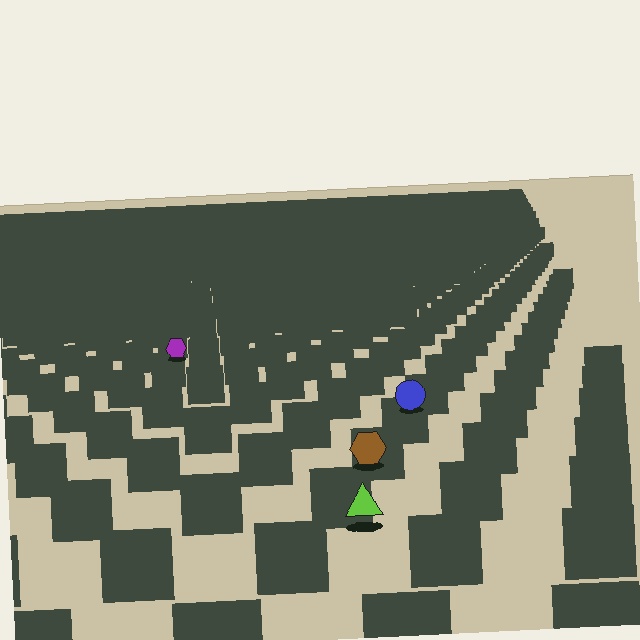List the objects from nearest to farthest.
From nearest to farthest: the lime triangle, the brown hexagon, the blue circle, the purple hexagon.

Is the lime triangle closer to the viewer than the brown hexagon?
Yes. The lime triangle is closer — you can tell from the texture gradient: the ground texture is coarser near it.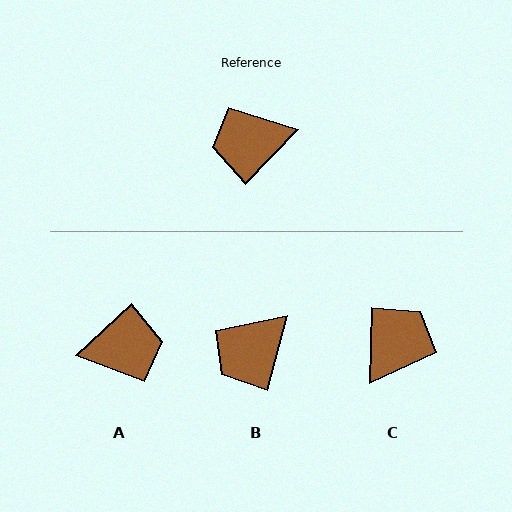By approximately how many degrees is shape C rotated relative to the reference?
Approximately 138 degrees clockwise.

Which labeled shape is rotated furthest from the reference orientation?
A, about 177 degrees away.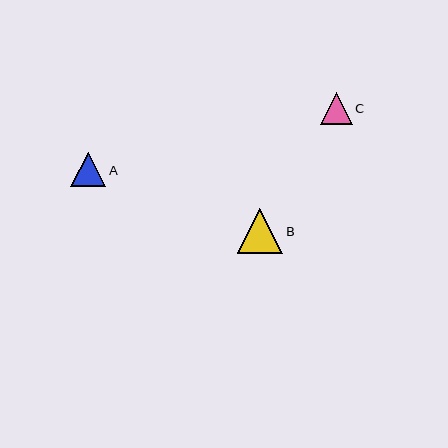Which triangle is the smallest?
Triangle C is the smallest with a size of approximately 32 pixels.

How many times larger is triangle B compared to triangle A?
Triangle B is approximately 1.3 times the size of triangle A.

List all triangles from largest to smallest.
From largest to smallest: B, A, C.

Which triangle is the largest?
Triangle B is the largest with a size of approximately 46 pixels.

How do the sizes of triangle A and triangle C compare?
Triangle A and triangle C are approximately the same size.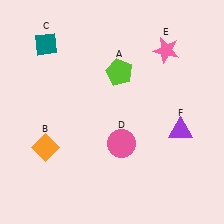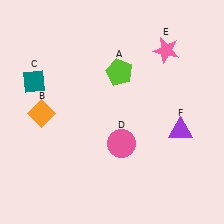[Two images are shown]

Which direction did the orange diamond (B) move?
The orange diamond (B) moved up.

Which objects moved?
The objects that moved are: the orange diamond (B), the teal diamond (C).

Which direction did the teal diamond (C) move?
The teal diamond (C) moved down.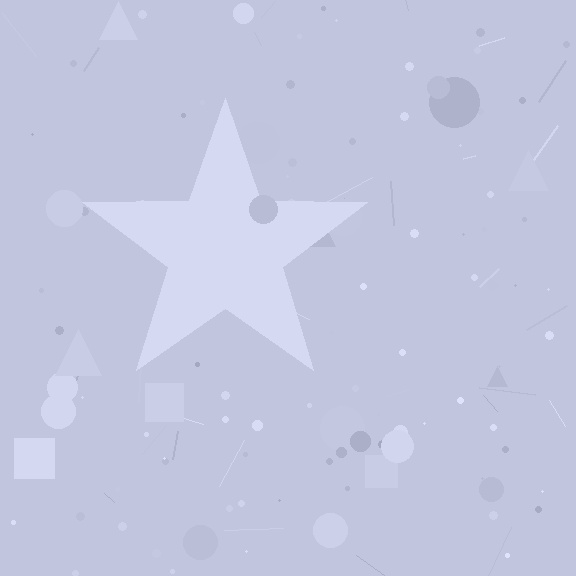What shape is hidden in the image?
A star is hidden in the image.